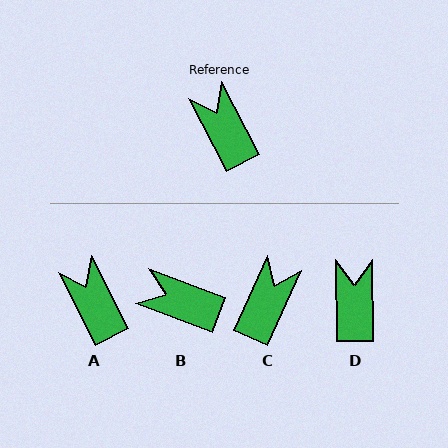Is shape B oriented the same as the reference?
No, it is off by about 42 degrees.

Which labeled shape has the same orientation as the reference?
A.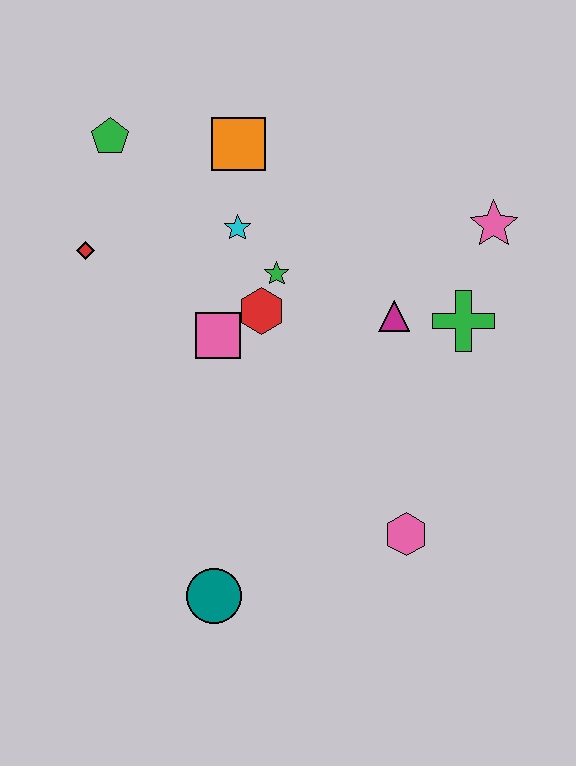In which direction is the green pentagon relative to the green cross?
The green pentagon is to the left of the green cross.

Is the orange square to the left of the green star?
Yes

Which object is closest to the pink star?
The green cross is closest to the pink star.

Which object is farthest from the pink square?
The pink star is farthest from the pink square.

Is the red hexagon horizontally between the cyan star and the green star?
Yes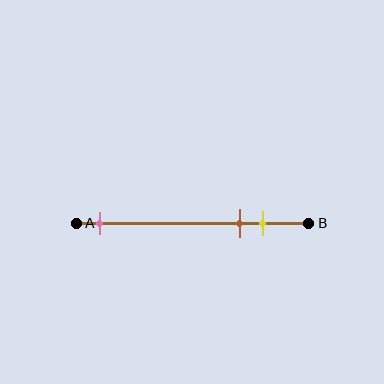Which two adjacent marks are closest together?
The brown and yellow marks are the closest adjacent pair.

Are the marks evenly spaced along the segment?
No, the marks are not evenly spaced.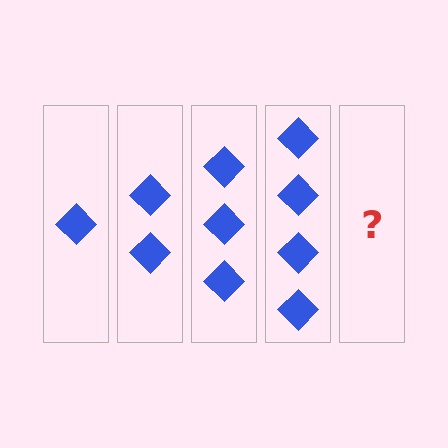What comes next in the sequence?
The next element should be 5 diamonds.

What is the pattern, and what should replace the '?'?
The pattern is that each step adds one more diamond. The '?' should be 5 diamonds.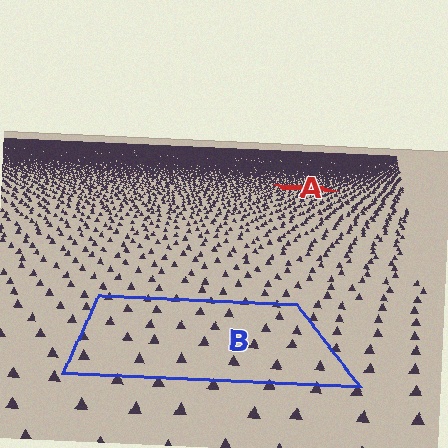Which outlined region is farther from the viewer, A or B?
Region A is farther from the viewer — the texture elements inside it appear smaller and more densely packed.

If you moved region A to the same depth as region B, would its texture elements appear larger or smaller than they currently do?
They would appear larger. At a closer depth, the same texture elements are projected at a bigger on-screen size.